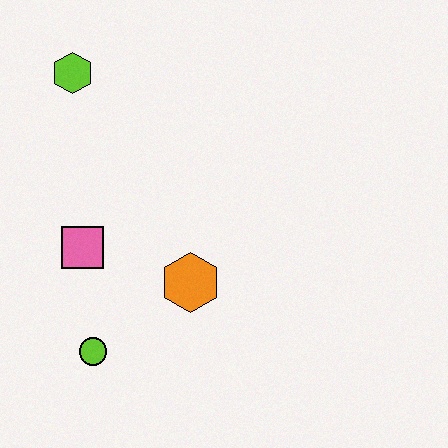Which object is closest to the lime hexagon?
The pink square is closest to the lime hexagon.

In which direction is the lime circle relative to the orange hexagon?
The lime circle is to the left of the orange hexagon.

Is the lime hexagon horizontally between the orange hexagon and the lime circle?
No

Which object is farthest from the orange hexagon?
The lime hexagon is farthest from the orange hexagon.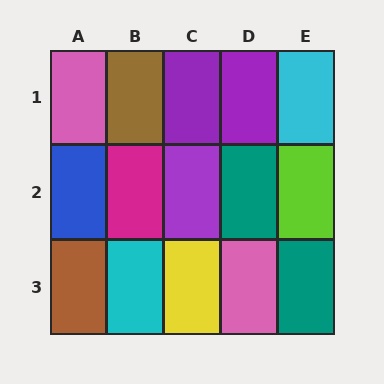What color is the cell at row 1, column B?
Brown.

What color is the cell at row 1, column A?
Pink.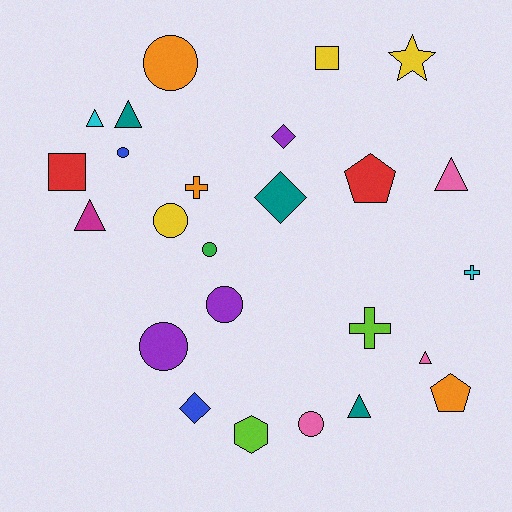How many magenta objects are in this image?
There is 1 magenta object.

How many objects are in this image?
There are 25 objects.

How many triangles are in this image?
There are 6 triangles.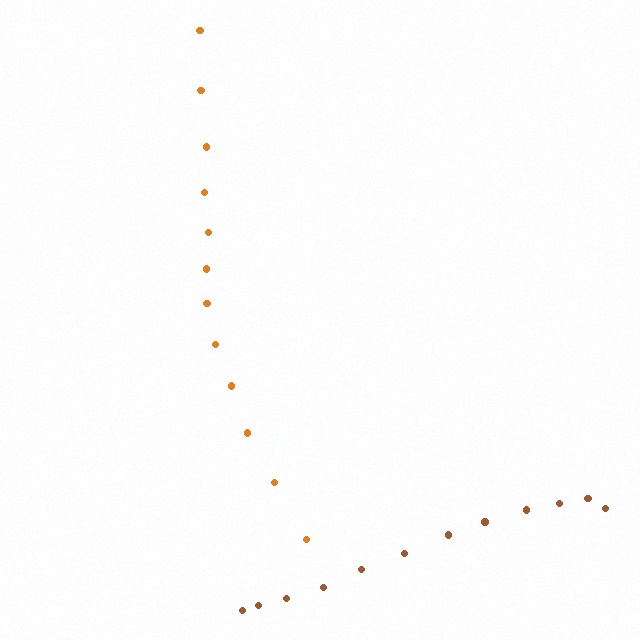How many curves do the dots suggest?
There are 2 distinct paths.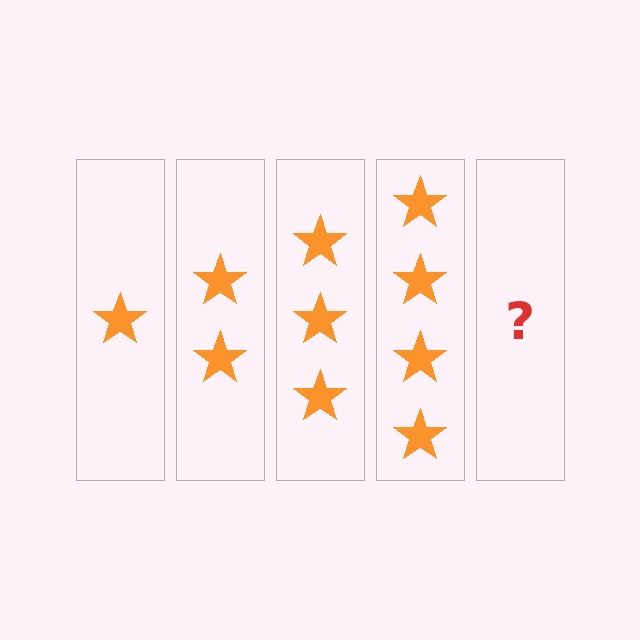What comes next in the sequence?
The next element should be 5 stars.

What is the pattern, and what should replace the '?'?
The pattern is that each step adds one more star. The '?' should be 5 stars.